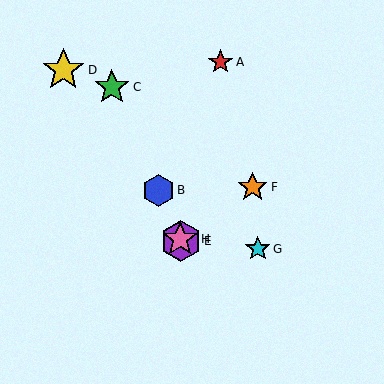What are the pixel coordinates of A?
Object A is at (220, 62).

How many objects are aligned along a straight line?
4 objects (B, C, E, H) are aligned along a straight line.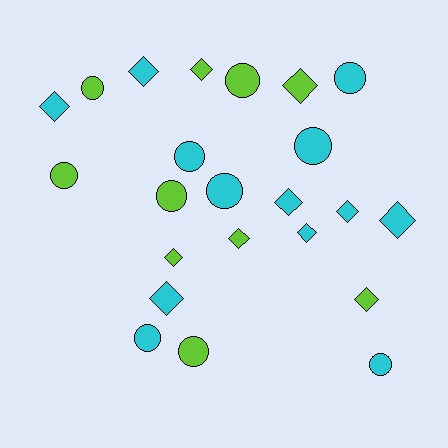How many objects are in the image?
There are 23 objects.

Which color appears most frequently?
Cyan, with 13 objects.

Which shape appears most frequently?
Diamond, with 12 objects.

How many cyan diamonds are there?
There are 7 cyan diamonds.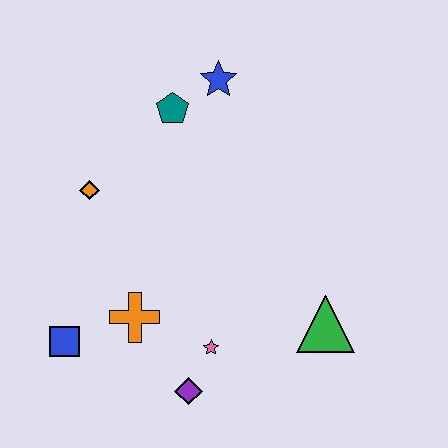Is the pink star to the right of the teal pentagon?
Yes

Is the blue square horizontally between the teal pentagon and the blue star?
No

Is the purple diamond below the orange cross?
Yes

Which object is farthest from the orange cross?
The blue star is farthest from the orange cross.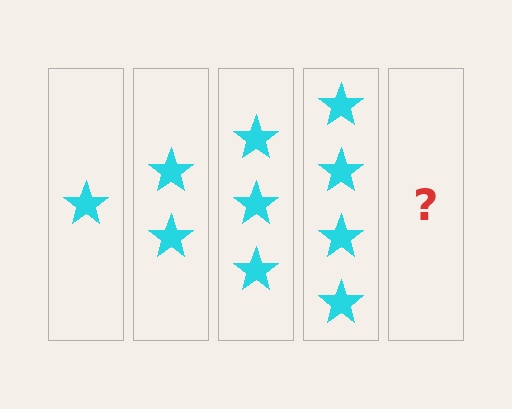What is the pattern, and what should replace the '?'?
The pattern is that each step adds one more star. The '?' should be 5 stars.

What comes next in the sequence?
The next element should be 5 stars.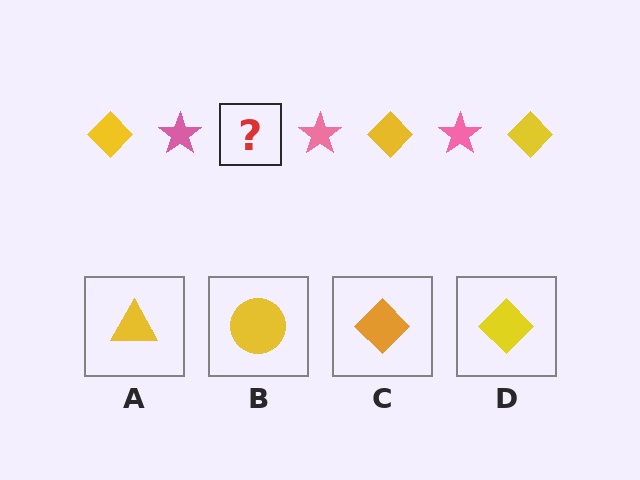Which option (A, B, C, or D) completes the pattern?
D.